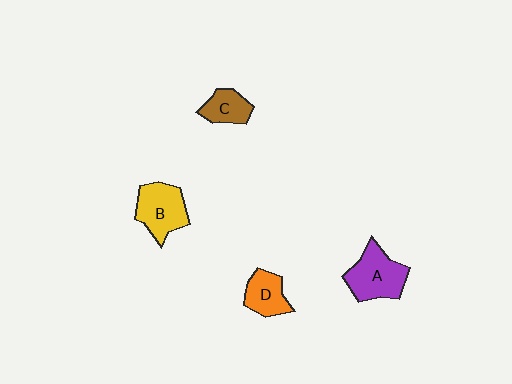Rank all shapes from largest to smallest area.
From largest to smallest: A (purple), B (yellow), D (orange), C (brown).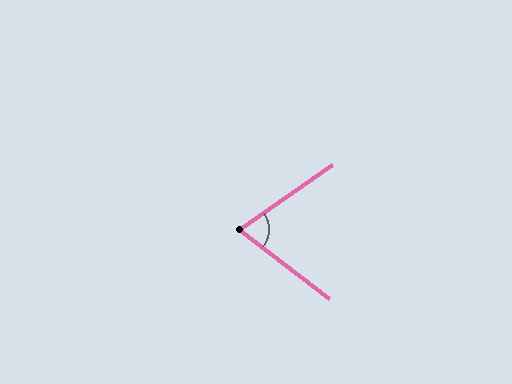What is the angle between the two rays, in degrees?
Approximately 73 degrees.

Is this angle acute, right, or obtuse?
It is acute.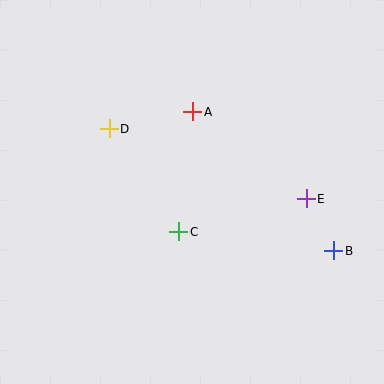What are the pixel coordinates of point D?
Point D is at (109, 129).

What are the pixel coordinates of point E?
Point E is at (306, 199).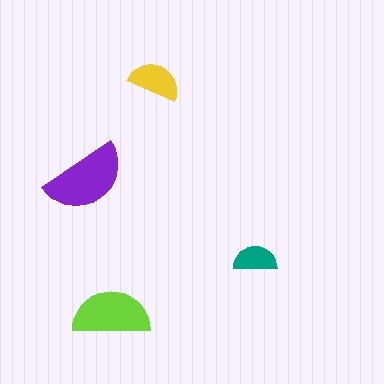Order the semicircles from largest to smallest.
the purple one, the lime one, the yellow one, the teal one.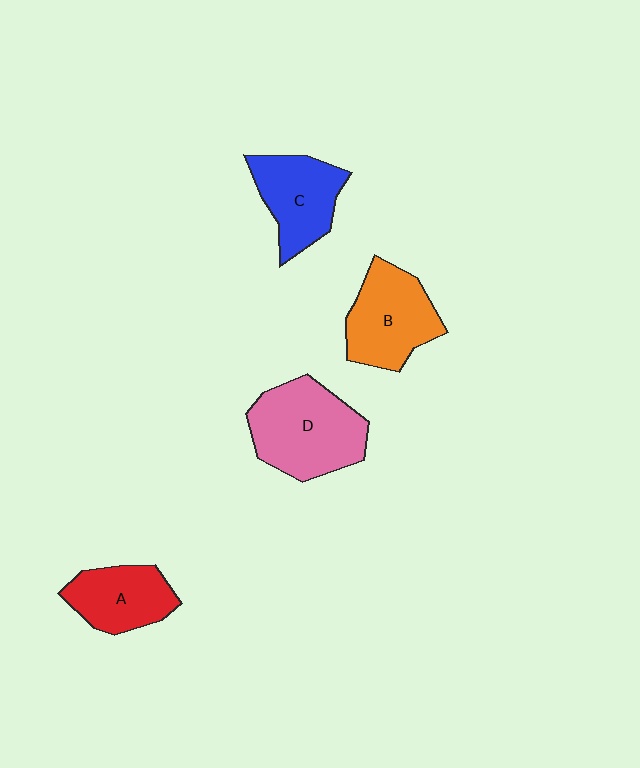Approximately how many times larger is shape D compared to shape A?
Approximately 1.5 times.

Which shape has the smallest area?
Shape A (red).